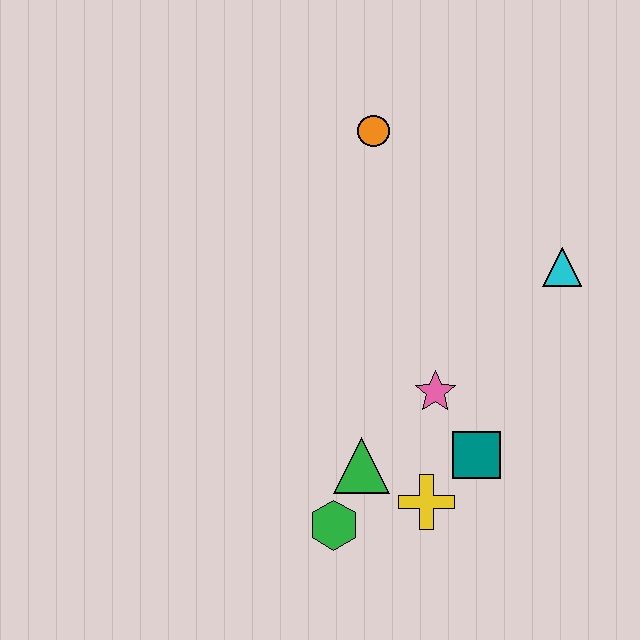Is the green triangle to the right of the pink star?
No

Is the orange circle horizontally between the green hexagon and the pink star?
Yes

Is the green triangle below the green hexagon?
No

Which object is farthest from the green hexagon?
The orange circle is farthest from the green hexagon.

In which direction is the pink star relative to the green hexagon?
The pink star is above the green hexagon.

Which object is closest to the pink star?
The teal square is closest to the pink star.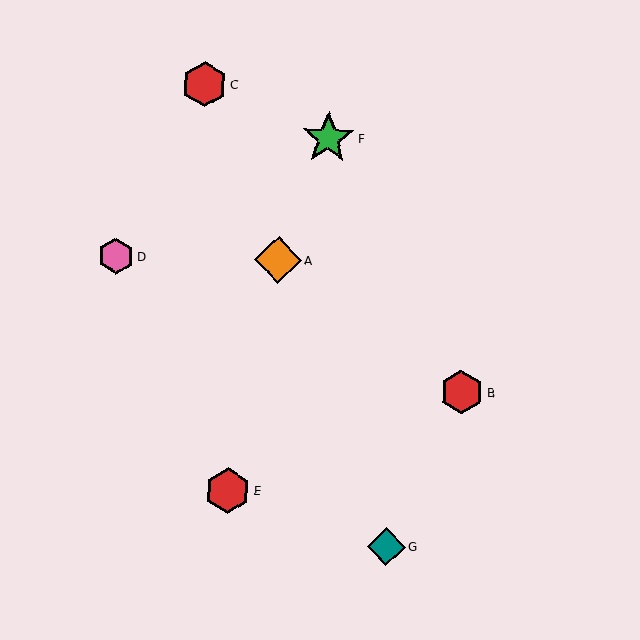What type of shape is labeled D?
Shape D is a pink hexagon.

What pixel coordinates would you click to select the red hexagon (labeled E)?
Click at (228, 491) to select the red hexagon E.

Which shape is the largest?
The green star (labeled F) is the largest.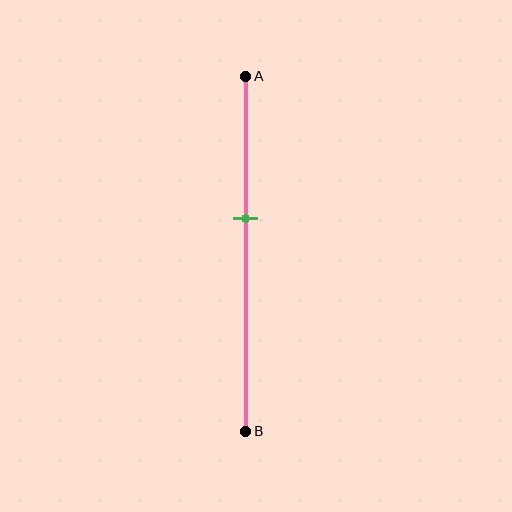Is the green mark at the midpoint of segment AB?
No, the mark is at about 40% from A, not at the 50% midpoint.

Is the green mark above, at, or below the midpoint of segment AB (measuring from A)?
The green mark is above the midpoint of segment AB.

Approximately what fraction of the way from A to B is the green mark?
The green mark is approximately 40% of the way from A to B.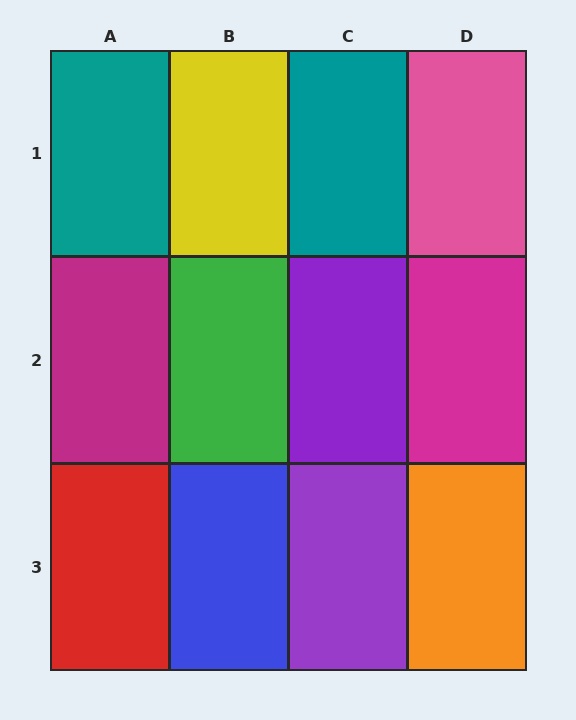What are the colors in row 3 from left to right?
Red, blue, purple, orange.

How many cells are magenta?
2 cells are magenta.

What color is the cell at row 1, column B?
Yellow.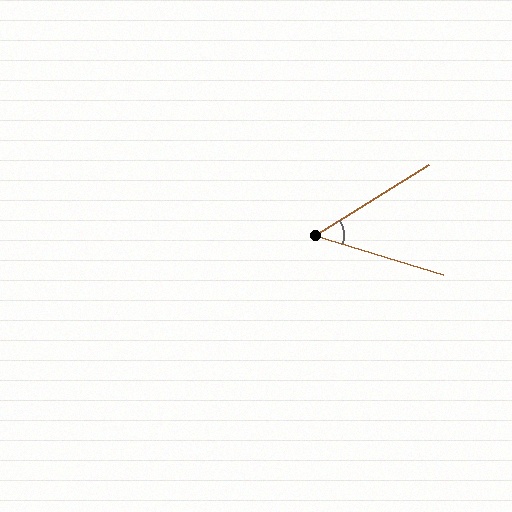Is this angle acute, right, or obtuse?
It is acute.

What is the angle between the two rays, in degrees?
Approximately 49 degrees.